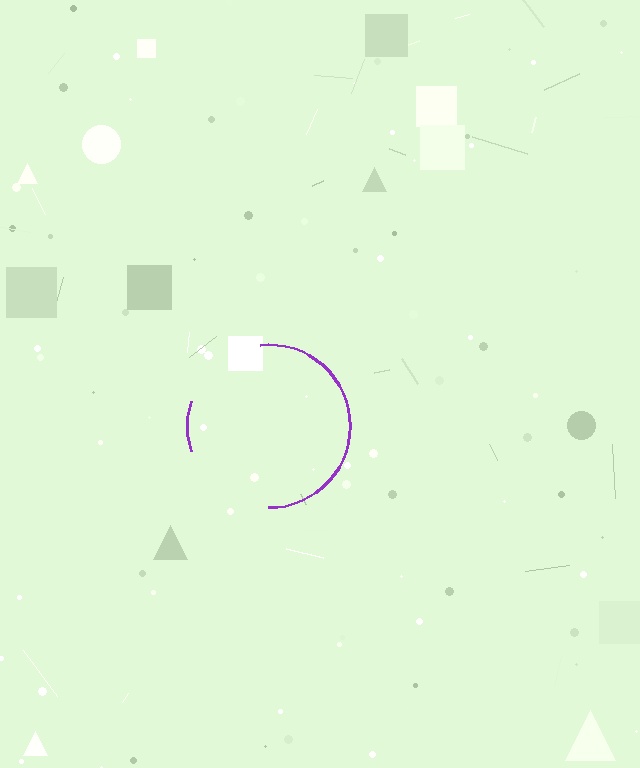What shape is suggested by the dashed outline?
The dashed outline suggests a circle.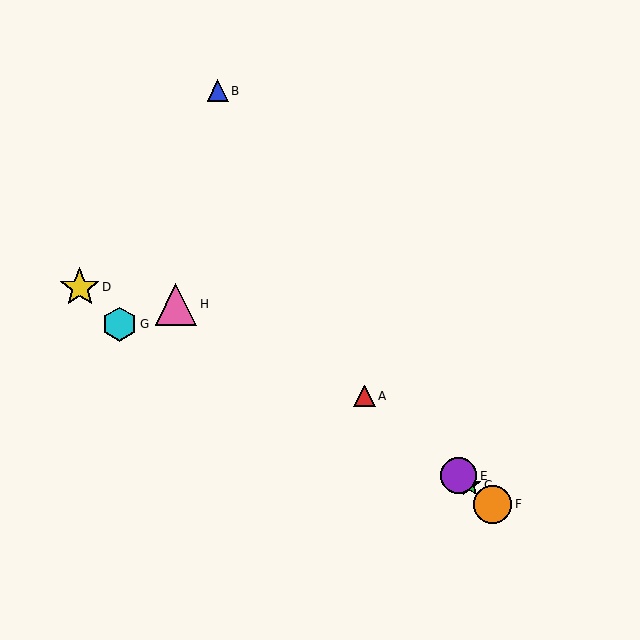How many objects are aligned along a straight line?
4 objects (A, C, E, F) are aligned along a straight line.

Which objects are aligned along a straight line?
Objects A, C, E, F are aligned along a straight line.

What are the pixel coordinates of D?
Object D is at (80, 287).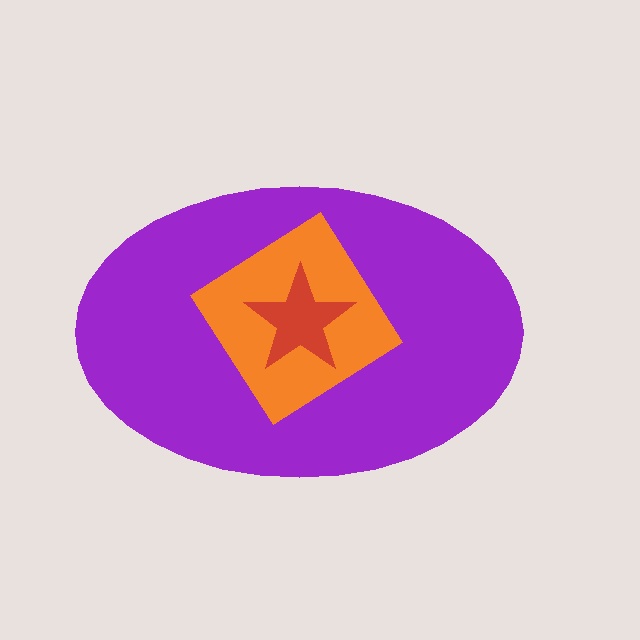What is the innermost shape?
The red star.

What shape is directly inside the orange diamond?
The red star.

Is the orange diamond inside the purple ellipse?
Yes.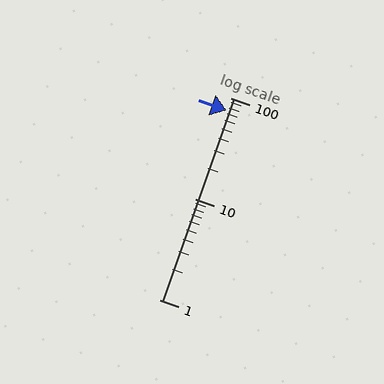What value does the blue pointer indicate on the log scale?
The pointer indicates approximately 74.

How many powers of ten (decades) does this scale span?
The scale spans 2 decades, from 1 to 100.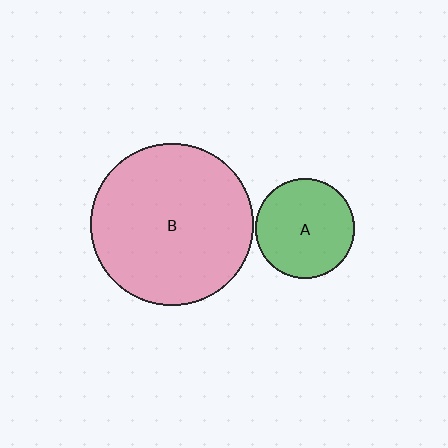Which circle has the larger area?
Circle B (pink).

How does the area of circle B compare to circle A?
Approximately 2.7 times.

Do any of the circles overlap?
No, none of the circles overlap.